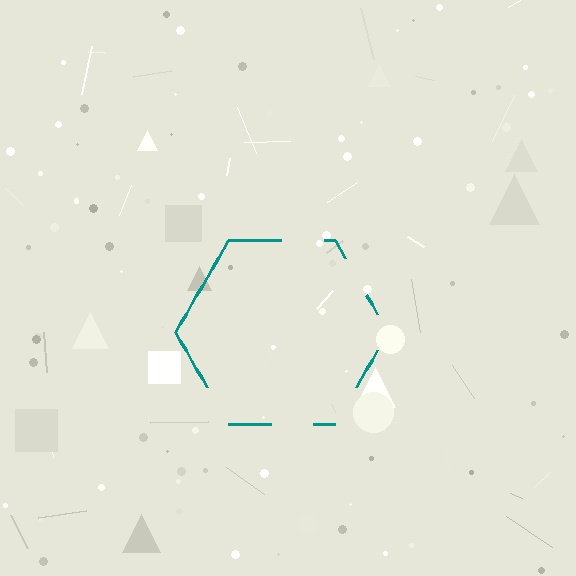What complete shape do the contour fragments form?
The contour fragments form a hexagon.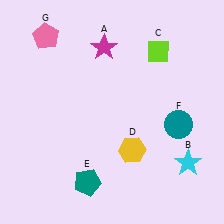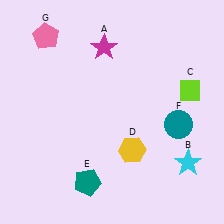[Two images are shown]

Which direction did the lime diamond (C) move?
The lime diamond (C) moved down.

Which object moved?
The lime diamond (C) moved down.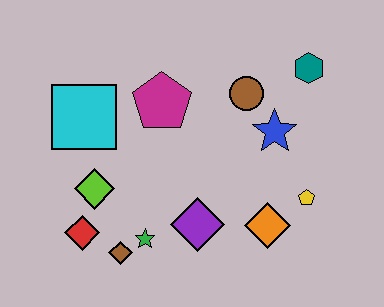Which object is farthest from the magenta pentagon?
The yellow pentagon is farthest from the magenta pentagon.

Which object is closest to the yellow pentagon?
The orange diamond is closest to the yellow pentagon.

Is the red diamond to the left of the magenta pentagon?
Yes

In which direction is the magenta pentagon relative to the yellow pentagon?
The magenta pentagon is to the left of the yellow pentagon.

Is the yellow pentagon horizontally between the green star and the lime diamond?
No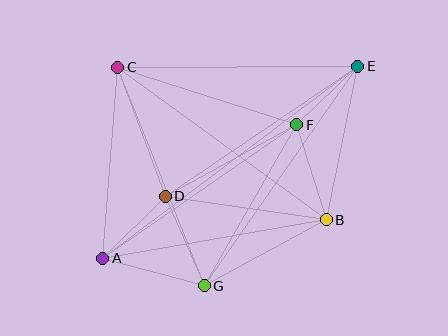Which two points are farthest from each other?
Points A and E are farthest from each other.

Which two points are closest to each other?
Points E and F are closest to each other.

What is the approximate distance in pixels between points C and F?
The distance between C and F is approximately 188 pixels.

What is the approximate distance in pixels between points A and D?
The distance between A and D is approximately 88 pixels.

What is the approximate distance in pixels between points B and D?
The distance between B and D is approximately 163 pixels.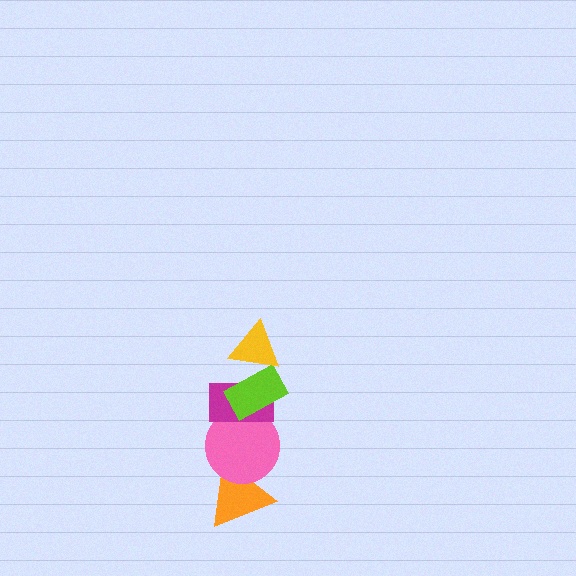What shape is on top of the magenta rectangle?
The lime rectangle is on top of the magenta rectangle.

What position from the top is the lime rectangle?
The lime rectangle is 2nd from the top.